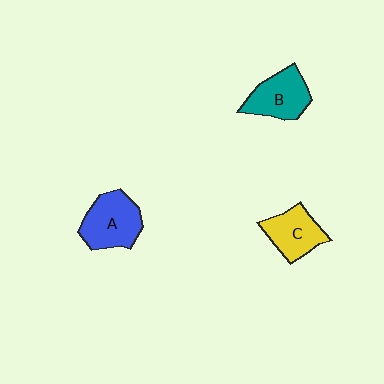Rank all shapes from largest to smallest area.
From largest to smallest: A (blue), B (teal), C (yellow).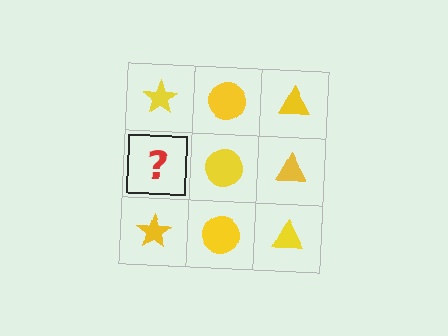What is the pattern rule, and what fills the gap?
The rule is that each column has a consistent shape. The gap should be filled with a yellow star.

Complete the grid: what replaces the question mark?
The question mark should be replaced with a yellow star.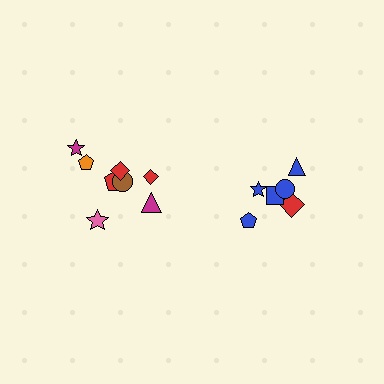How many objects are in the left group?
There are 8 objects.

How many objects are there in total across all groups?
There are 14 objects.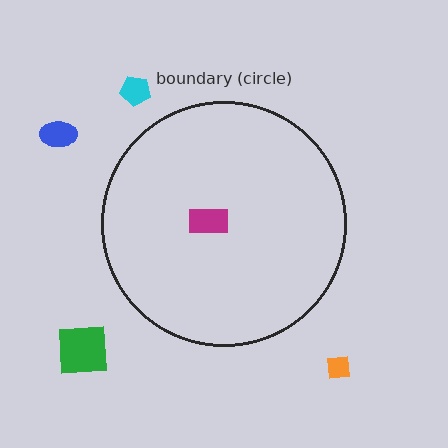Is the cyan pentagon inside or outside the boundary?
Outside.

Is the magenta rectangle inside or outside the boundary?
Inside.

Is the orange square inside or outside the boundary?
Outside.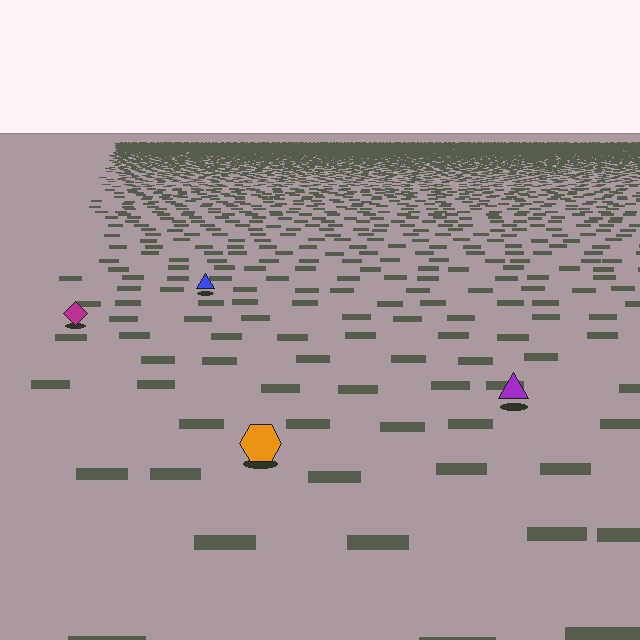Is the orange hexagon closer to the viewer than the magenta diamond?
Yes. The orange hexagon is closer — you can tell from the texture gradient: the ground texture is coarser near it.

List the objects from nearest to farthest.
From nearest to farthest: the orange hexagon, the purple triangle, the magenta diamond, the blue triangle.